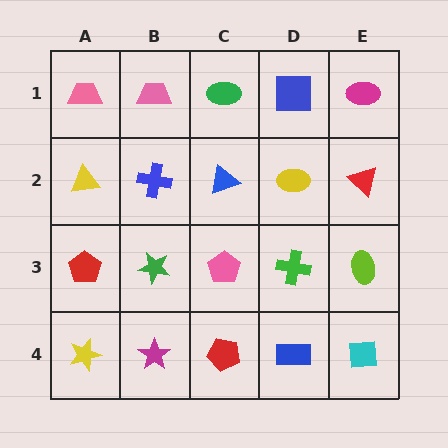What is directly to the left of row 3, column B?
A red pentagon.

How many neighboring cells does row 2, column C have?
4.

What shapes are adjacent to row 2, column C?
A green ellipse (row 1, column C), a pink pentagon (row 3, column C), a blue cross (row 2, column B), a yellow ellipse (row 2, column D).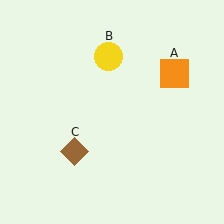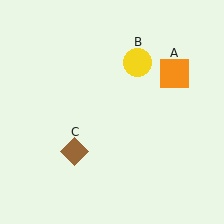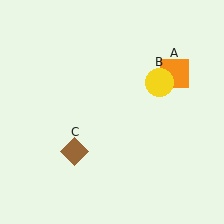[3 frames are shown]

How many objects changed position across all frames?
1 object changed position: yellow circle (object B).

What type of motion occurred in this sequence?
The yellow circle (object B) rotated clockwise around the center of the scene.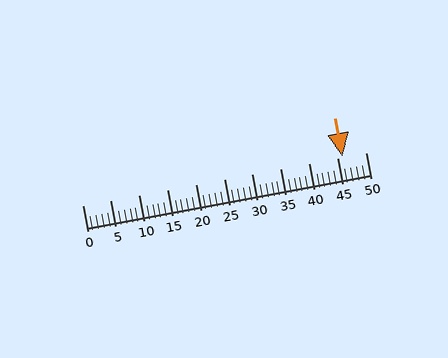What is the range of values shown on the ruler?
The ruler shows values from 0 to 50.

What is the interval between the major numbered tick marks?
The major tick marks are spaced 5 units apart.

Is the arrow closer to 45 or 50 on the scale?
The arrow is closer to 45.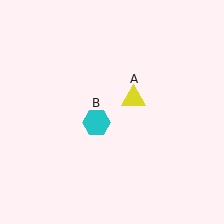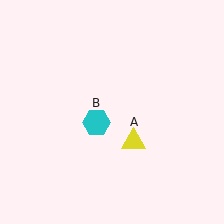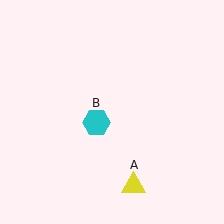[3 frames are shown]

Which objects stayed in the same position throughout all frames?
Cyan hexagon (object B) remained stationary.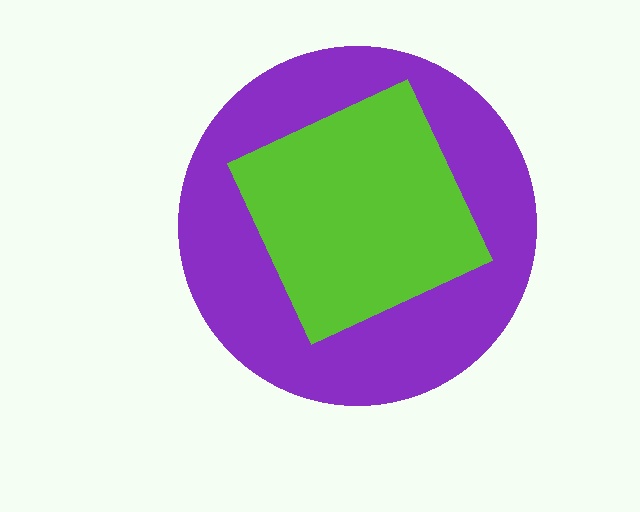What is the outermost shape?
The purple circle.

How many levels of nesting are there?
2.